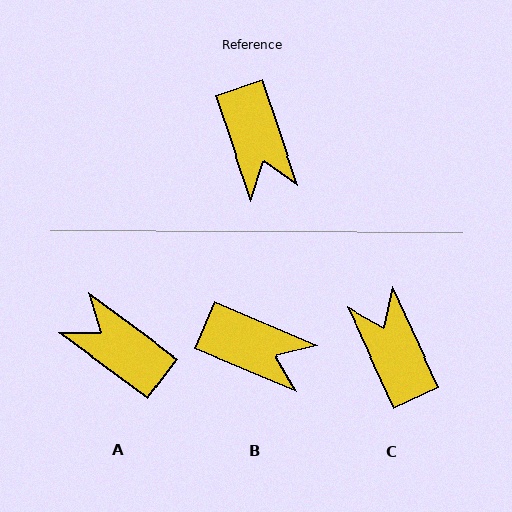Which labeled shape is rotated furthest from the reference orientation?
C, about 174 degrees away.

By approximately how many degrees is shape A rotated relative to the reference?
Approximately 145 degrees clockwise.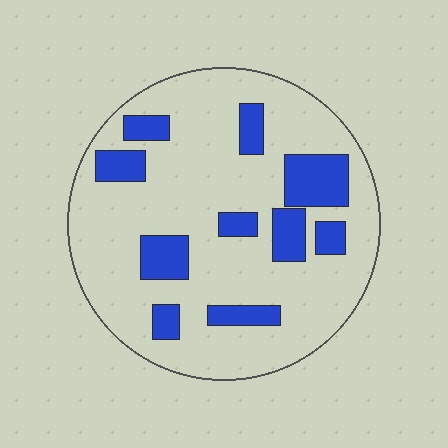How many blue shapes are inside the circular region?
10.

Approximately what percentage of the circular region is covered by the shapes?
Approximately 20%.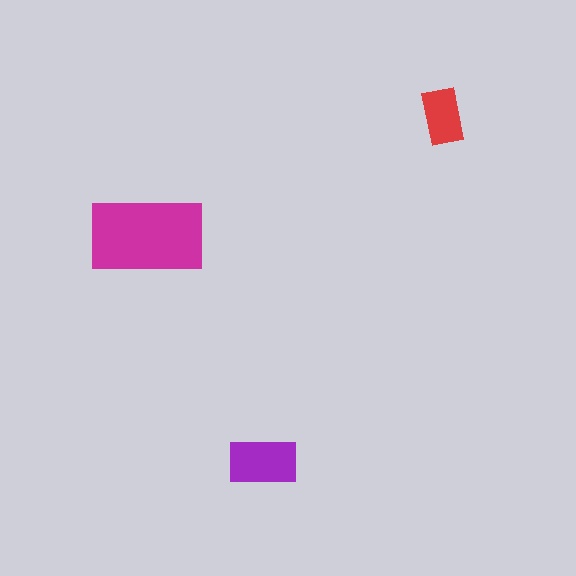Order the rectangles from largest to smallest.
the magenta one, the purple one, the red one.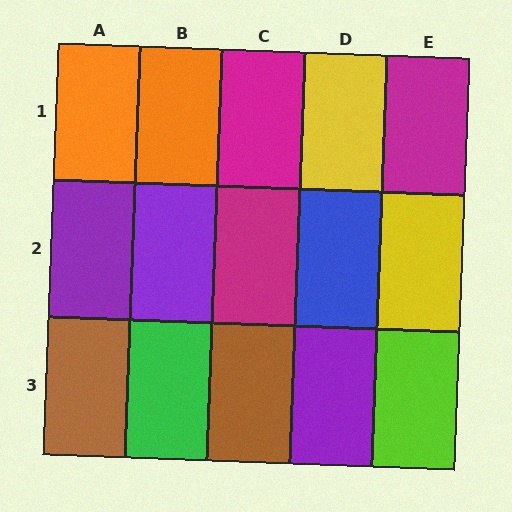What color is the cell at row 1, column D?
Yellow.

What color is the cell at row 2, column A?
Purple.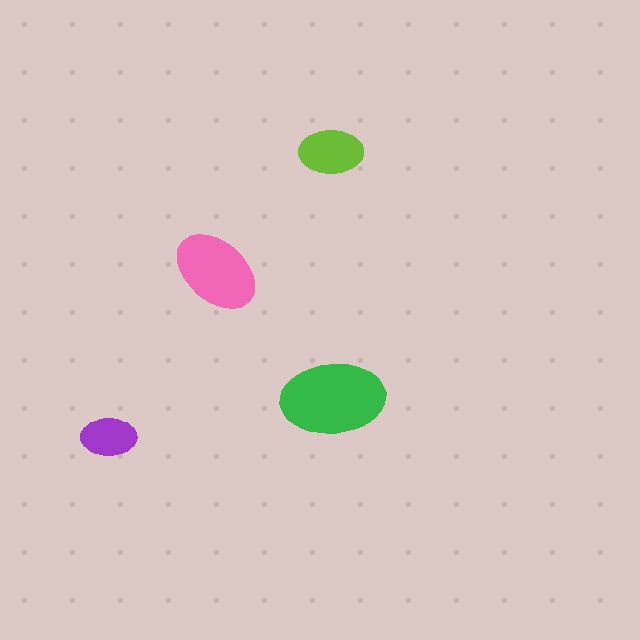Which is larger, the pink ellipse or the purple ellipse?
The pink one.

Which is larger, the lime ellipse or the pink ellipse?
The pink one.